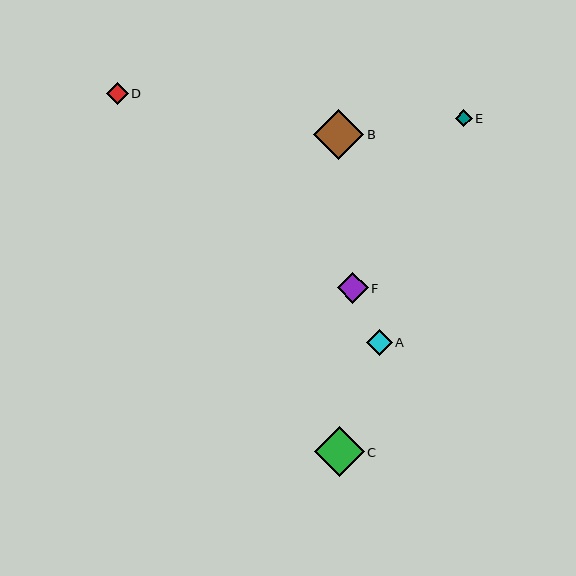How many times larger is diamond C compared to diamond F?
Diamond C is approximately 1.6 times the size of diamond F.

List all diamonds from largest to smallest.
From largest to smallest: B, C, F, A, D, E.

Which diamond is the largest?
Diamond B is the largest with a size of approximately 50 pixels.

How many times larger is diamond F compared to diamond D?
Diamond F is approximately 1.4 times the size of diamond D.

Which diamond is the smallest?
Diamond E is the smallest with a size of approximately 17 pixels.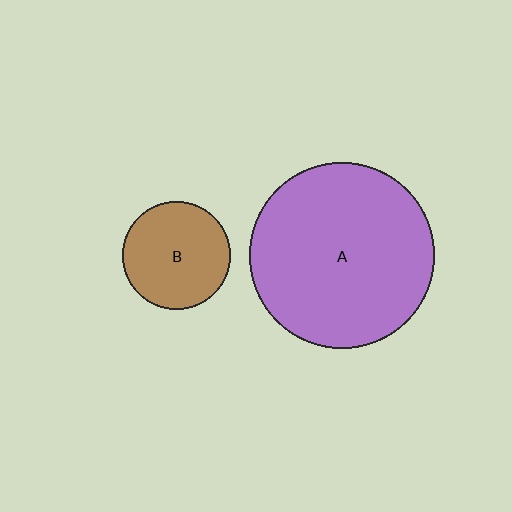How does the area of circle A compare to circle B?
Approximately 2.9 times.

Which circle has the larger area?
Circle A (purple).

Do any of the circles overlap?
No, none of the circles overlap.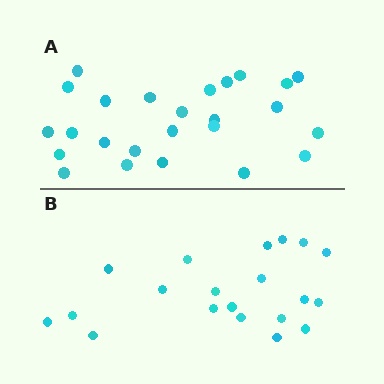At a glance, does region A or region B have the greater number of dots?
Region A (the top region) has more dots.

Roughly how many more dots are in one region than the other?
Region A has about 5 more dots than region B.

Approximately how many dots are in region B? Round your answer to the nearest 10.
About 20 dots.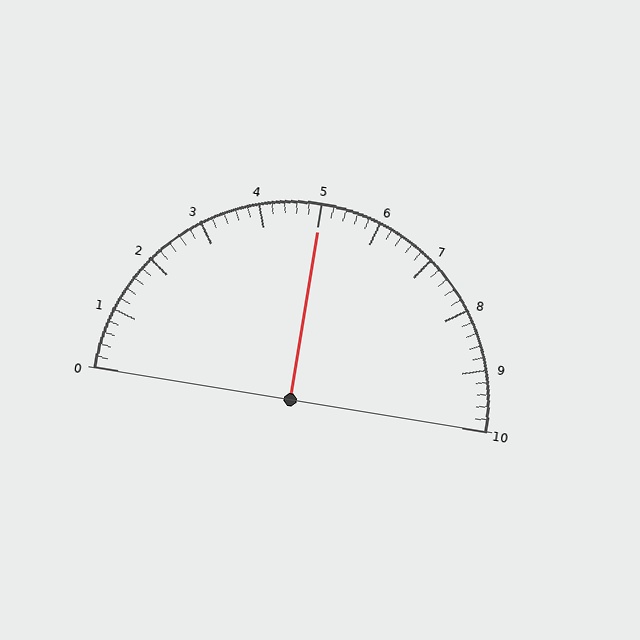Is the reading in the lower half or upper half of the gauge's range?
The reading is in the upper half of the range (0 to 10).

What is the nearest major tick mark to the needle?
The nearest major tick mark is 5.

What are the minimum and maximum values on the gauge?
The gauge ranges from 0 to 10.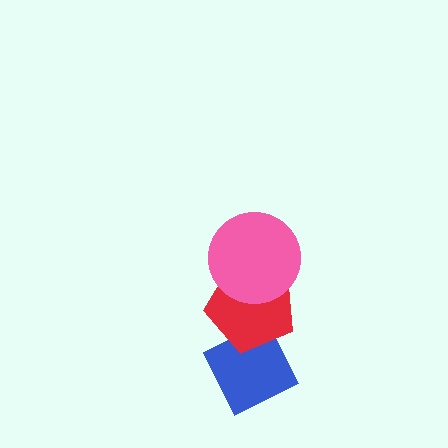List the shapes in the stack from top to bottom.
From top to bottom: the pink circle, the red pentagon, the blue diamond.